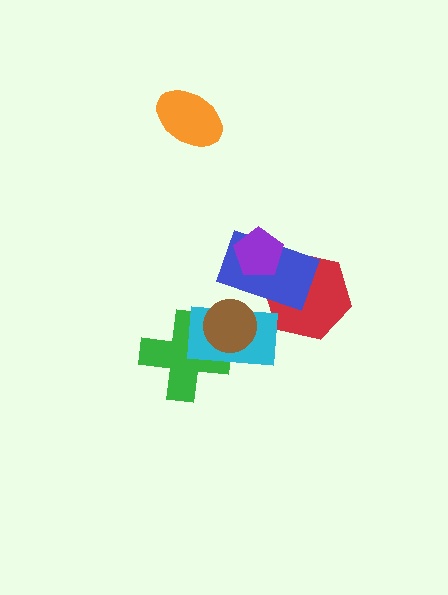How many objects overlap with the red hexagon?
1 object overlaps with the red hexagon.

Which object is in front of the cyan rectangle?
The brown circle is in front of the cyan rectangle.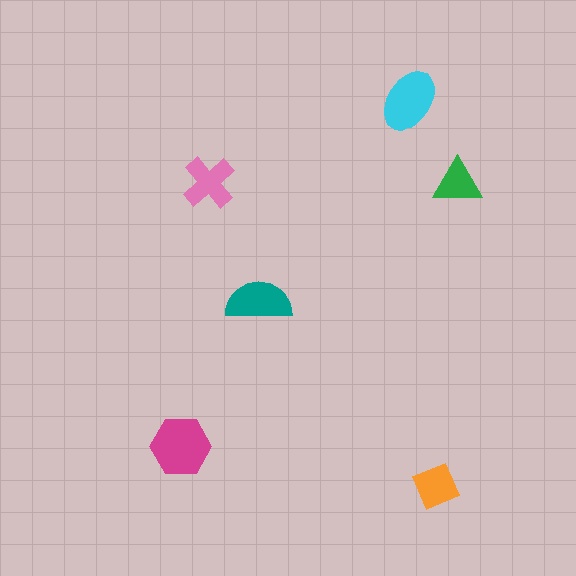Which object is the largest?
The magenta hexagon.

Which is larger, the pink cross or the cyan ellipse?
The cyan ellipse.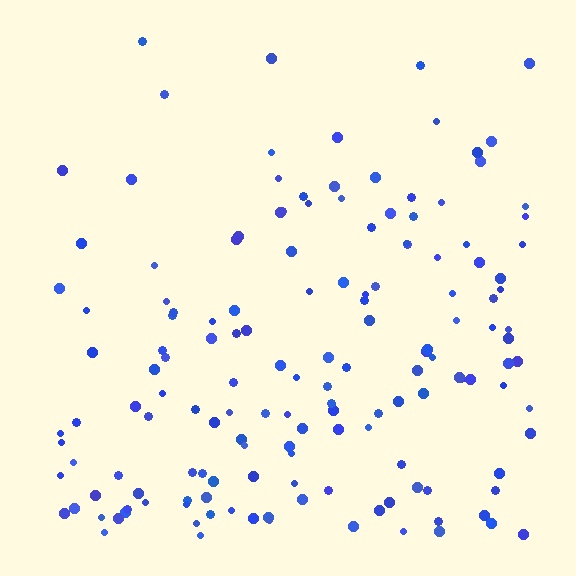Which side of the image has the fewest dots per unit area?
The top.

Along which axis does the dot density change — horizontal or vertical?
Vertical.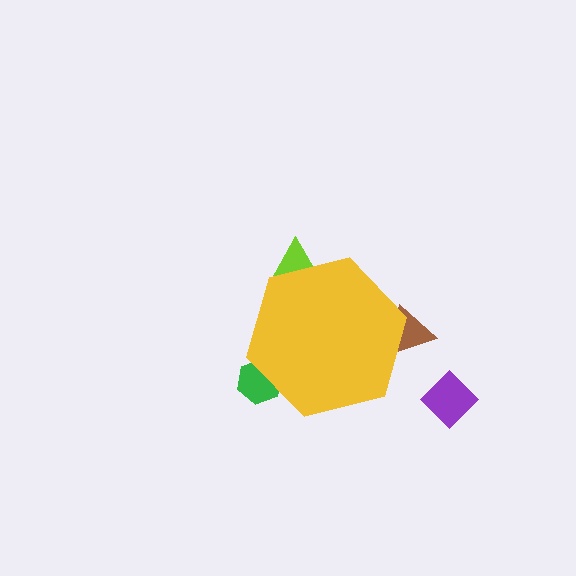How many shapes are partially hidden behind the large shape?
3 shapes are partially hidden.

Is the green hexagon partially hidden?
Yes, the green hexagon is partially hidden behind the yellow hexagon.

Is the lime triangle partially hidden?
Yes, the lime triangle is partially hidden behind the yellow hexagon.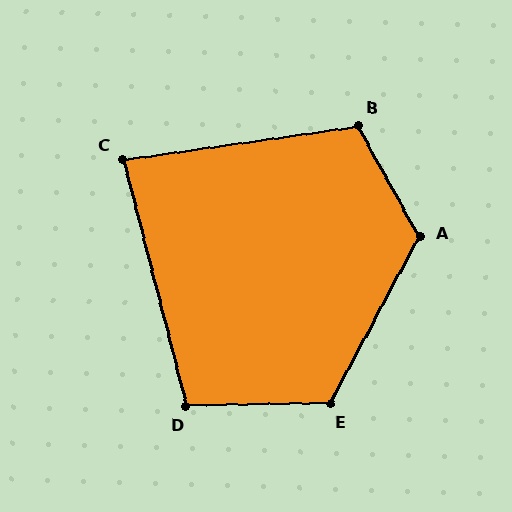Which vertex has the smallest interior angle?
C, at approximately 83 degrees.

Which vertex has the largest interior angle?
A, at approximately 123 degrees.